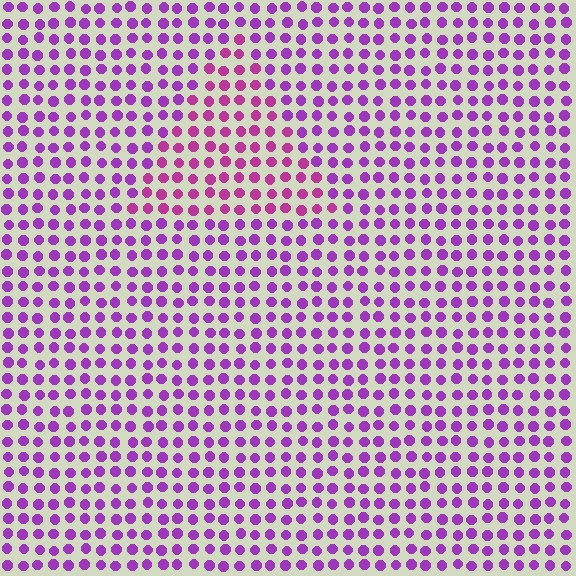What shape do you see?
I see a triangle.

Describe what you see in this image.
The image is filled with small purple elements in a uniform arrangement. A triangle-shaped region is visible where the elements are tinted to a slightly different hue, forming a subtle color boundary.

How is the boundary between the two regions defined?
The boundary is defined purely by a slight shift in hue (about 28 degrees). Spacing, size, and orientation are identical on both sides.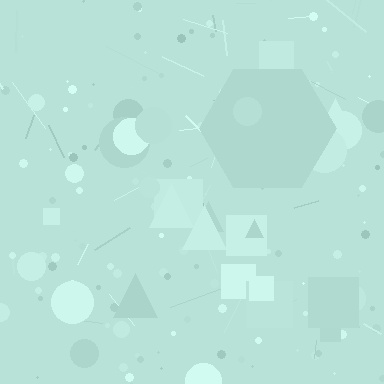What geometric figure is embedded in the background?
A hexagon is embedded in the background.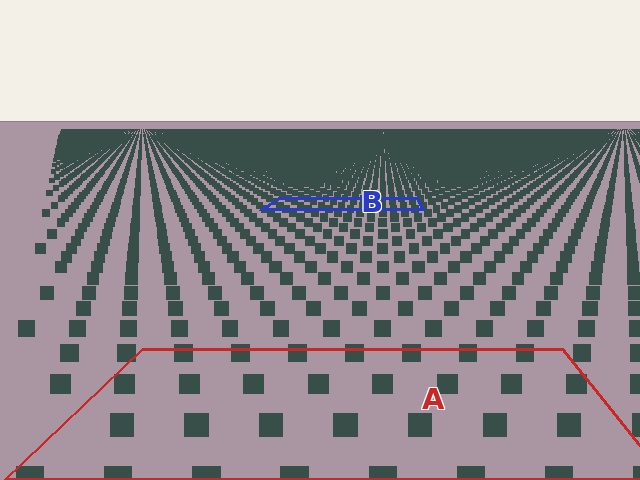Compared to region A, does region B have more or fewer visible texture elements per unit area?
Region B has more texture elements per unit area — they are packed more densely because it is farther away.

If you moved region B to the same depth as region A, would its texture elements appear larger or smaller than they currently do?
They would appear larger. At a closer depth, the same texture elements are projected at a bigger on-screen size.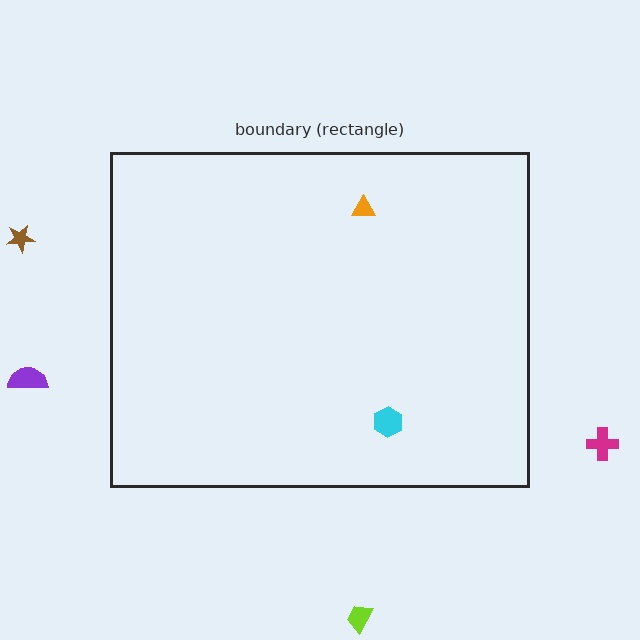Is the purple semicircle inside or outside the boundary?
Outside.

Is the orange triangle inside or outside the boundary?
Inside.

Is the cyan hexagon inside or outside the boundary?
Inside.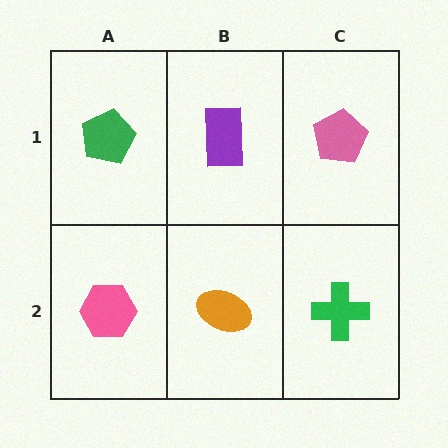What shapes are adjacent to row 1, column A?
A pink hexagon (row 2, column A), a purple rectangle (row 1, column B).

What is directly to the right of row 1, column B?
A pink pentagon.